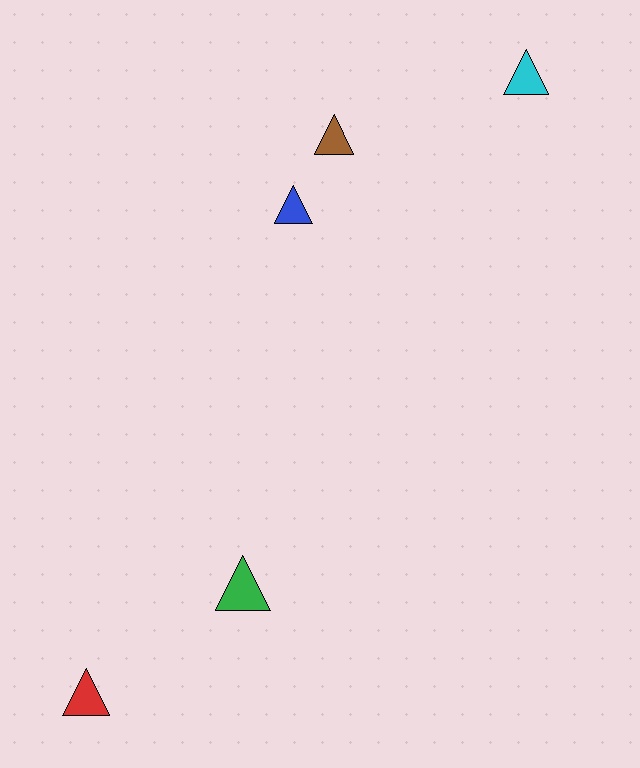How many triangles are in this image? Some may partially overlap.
There are 5 triangles.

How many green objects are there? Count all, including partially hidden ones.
There is 1 green object.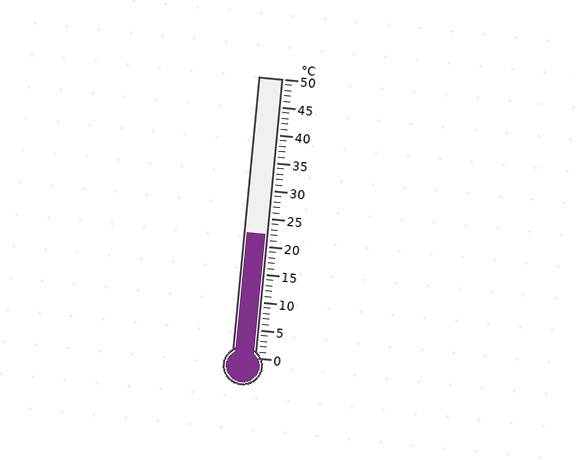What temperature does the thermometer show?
The thermometer shows approximately 22°C.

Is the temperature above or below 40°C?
The temperature is below 40°C.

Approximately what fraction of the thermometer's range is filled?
The thermometer is filled to approximately 45% of its range.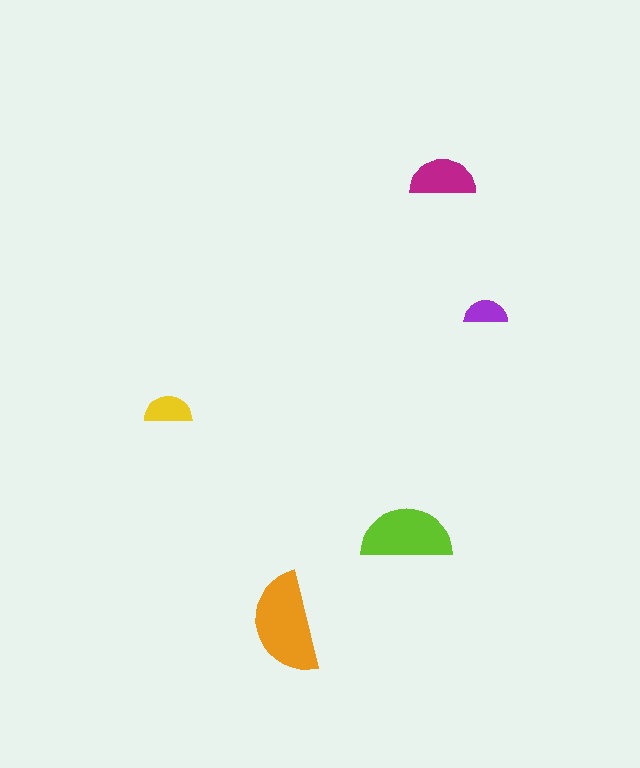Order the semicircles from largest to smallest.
the orange one, the lime one, the magenta one, the yellow one, the purple one.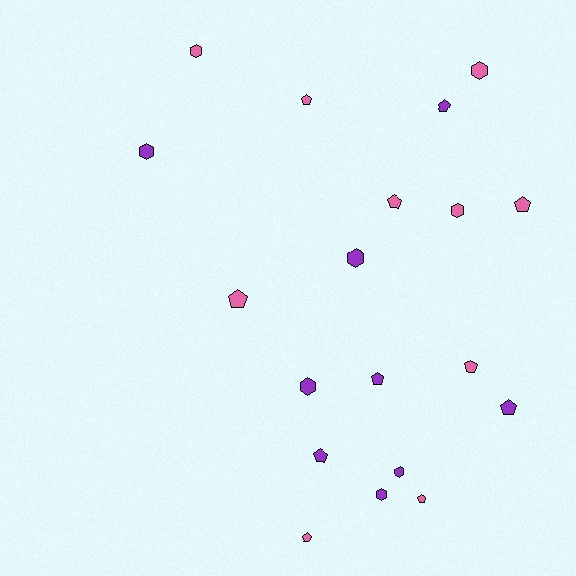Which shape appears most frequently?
Pentagon, with 11 objects.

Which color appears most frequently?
Pink, with 10 objects.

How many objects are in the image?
There are 19 objects.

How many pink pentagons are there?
There are 7 pink pentagons.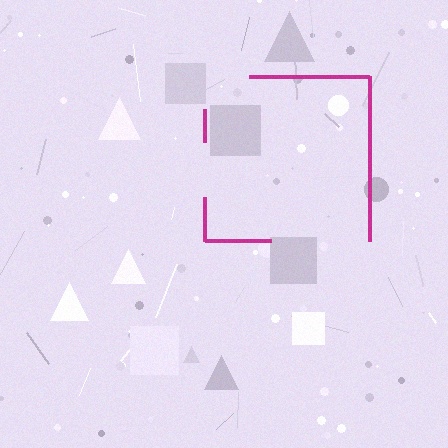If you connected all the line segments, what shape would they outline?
They would outline a square.